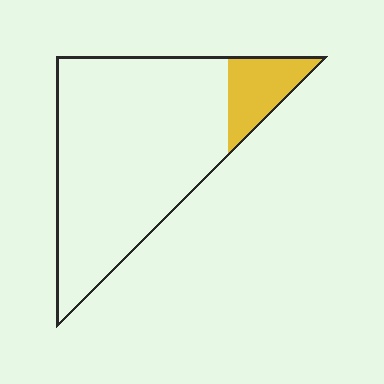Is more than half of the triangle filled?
No.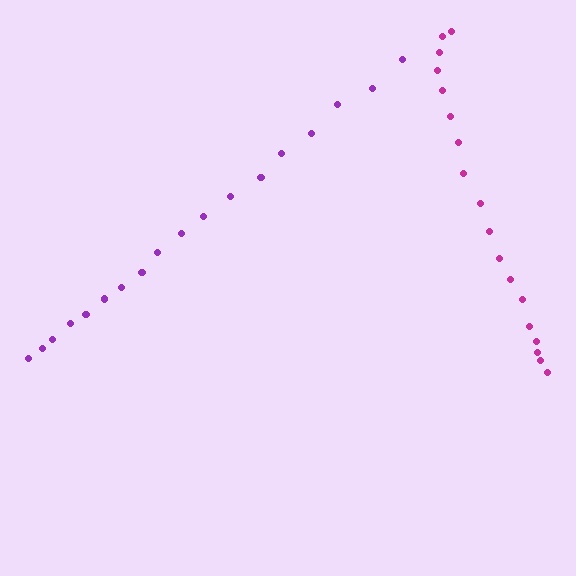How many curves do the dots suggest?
There are 2 distinct paths.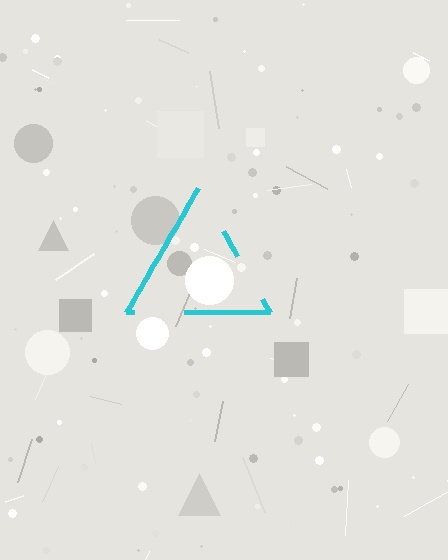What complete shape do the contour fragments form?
The contour fragments form a triangle.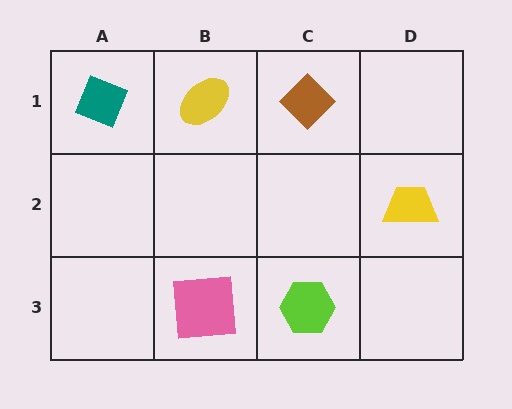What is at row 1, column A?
A teal diamond.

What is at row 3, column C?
A lime hexagon.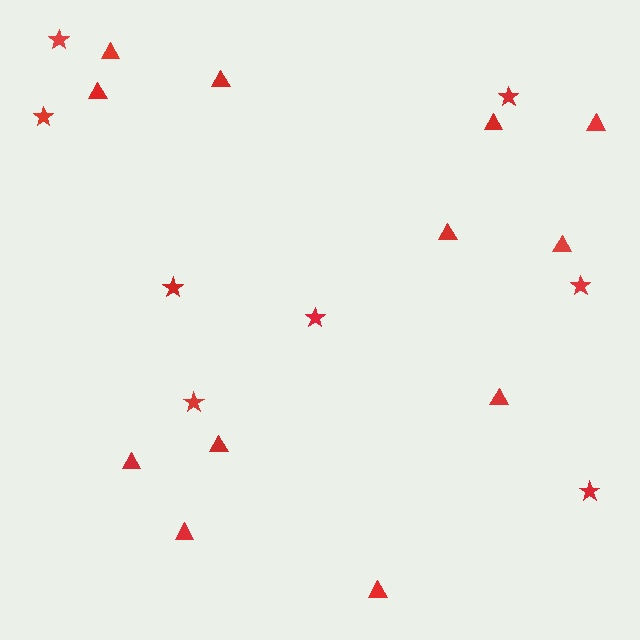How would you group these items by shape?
There are 2 groups: one group of triangles (12) and one group of stars (8).